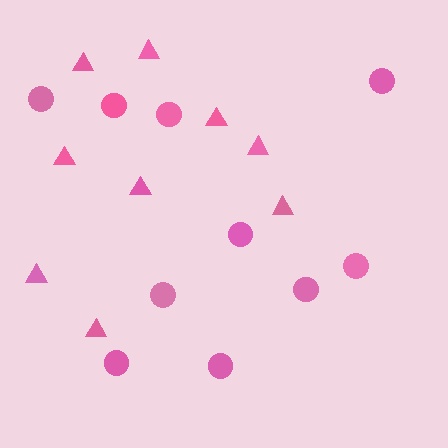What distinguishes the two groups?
There are 2 groups: one group of triangles (9) and one group of circles (10).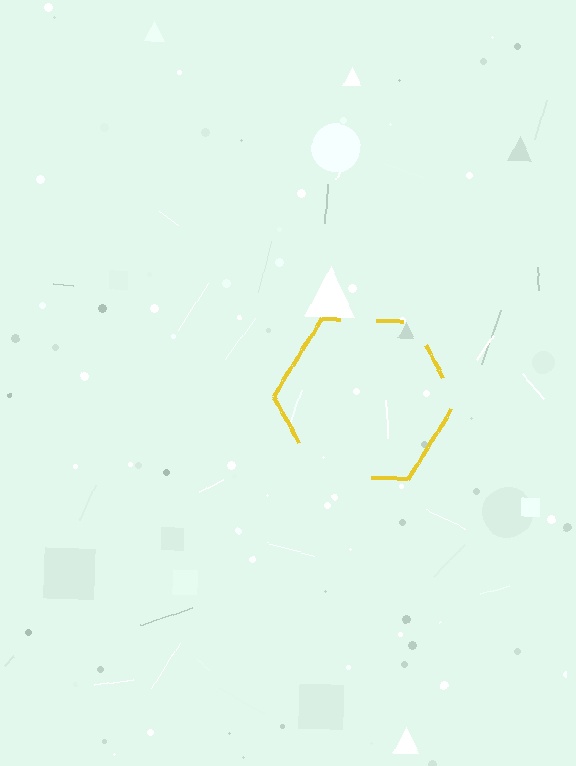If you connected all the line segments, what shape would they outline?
They would outline a hexagon.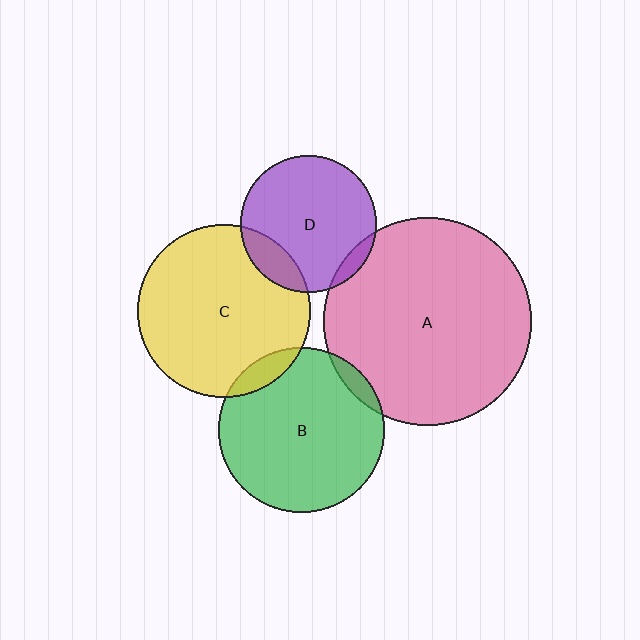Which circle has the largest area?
Circle A (pink).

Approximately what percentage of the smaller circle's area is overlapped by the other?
Approximately 5%.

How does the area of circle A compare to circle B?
Approximately 1.6 times.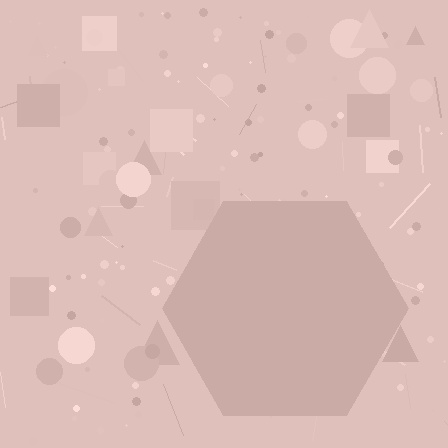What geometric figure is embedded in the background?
A hexagon is embedded in the background.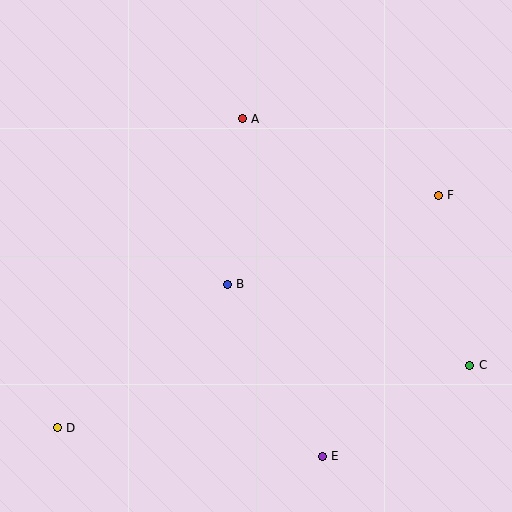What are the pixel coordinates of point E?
Point E is at (322, 456).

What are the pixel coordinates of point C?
Point C is at (470, 365).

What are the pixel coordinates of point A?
Point A is at (242, 119).